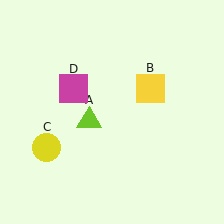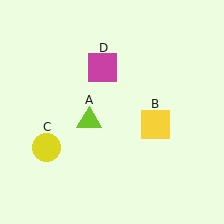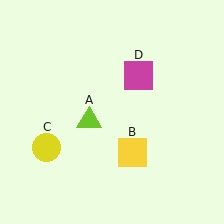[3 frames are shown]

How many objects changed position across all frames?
2 objects changed position: yellow square (object B), magenta square (object D).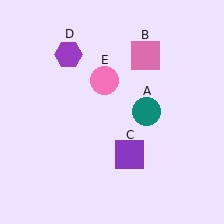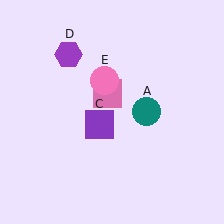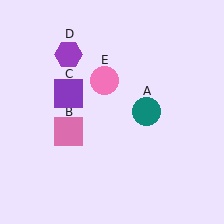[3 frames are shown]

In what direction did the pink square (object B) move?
The pink square (object B) moved down and to the left.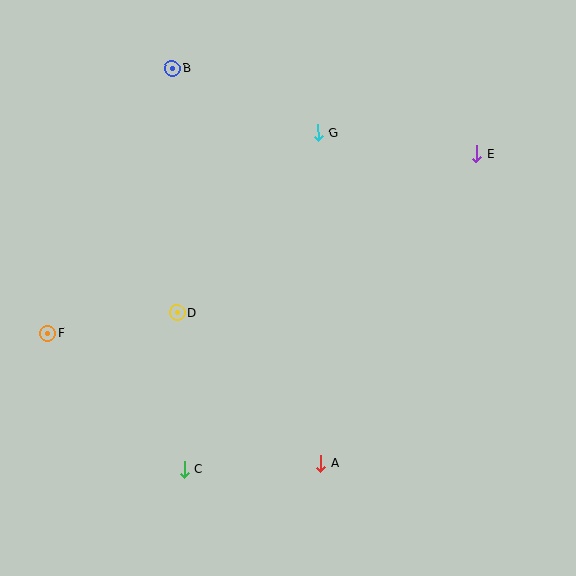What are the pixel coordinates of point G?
Point G is at (318, 133).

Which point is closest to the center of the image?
Point D at (177, 313) is closest to the center.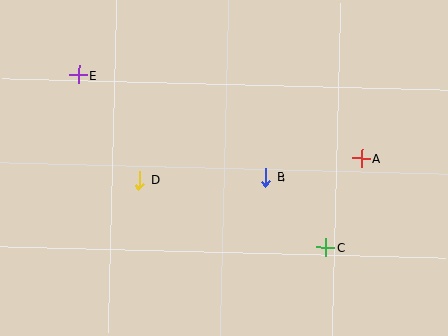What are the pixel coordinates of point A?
Point A is at (362, 158).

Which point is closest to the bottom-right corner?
Point C is closest to the bottom-right corner.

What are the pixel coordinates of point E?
Point E is at (79, 75).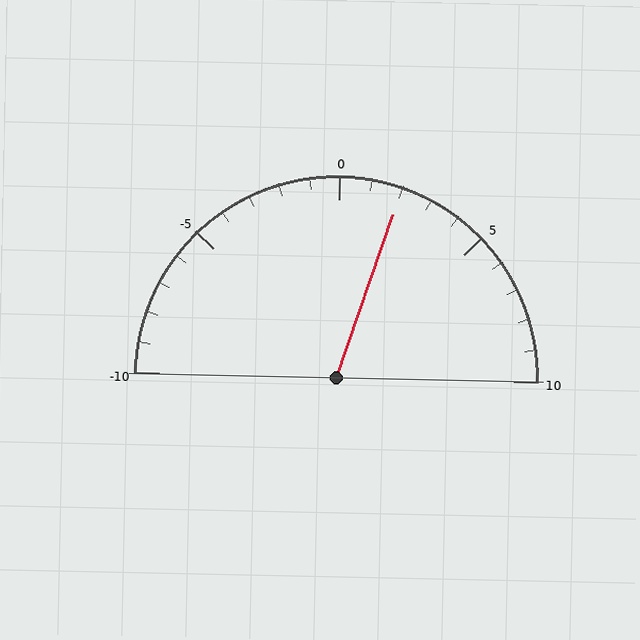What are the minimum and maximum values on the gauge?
The gauge ranges from -10 to 10.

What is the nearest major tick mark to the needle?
The nearest major tick mark is 0.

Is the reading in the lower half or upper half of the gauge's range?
The reading is in the upper half of the range (-10 to 10).